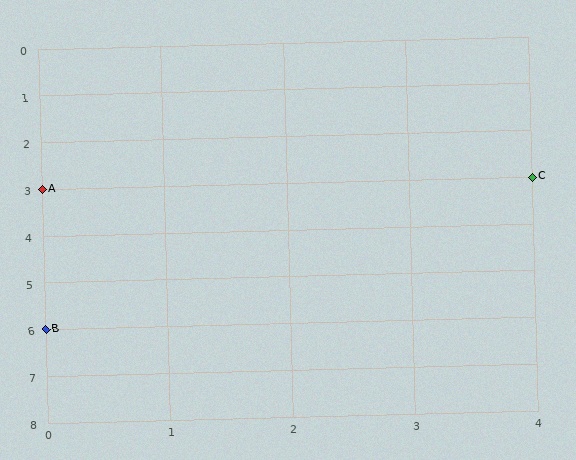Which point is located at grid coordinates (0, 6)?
Point B is at (0, 6).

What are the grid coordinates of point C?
Point C is at grid coordinates (4, 3).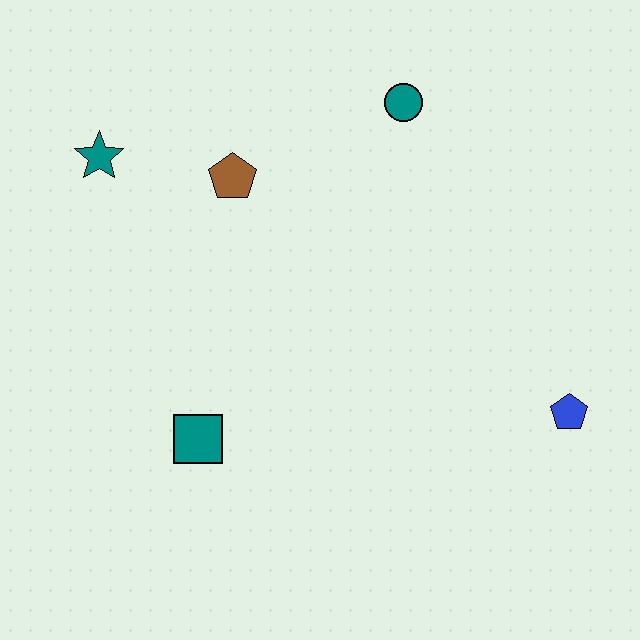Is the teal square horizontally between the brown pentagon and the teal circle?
No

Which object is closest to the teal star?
The brown pentagon is closest to the teal star.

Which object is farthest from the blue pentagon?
The teal star is farthest from the blue pentagon.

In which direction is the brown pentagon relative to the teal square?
The brown pentagon is above the teal square.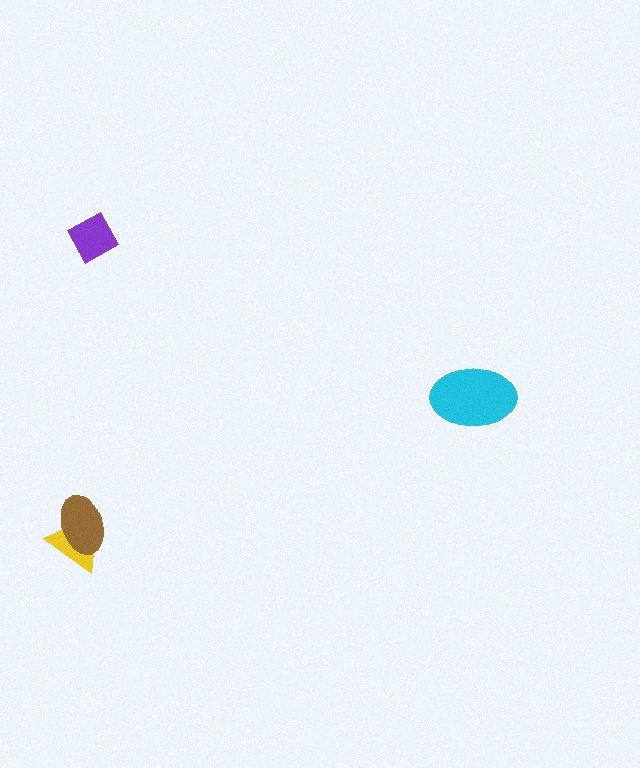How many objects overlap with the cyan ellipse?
0 objects overlap with the cyan ellipse.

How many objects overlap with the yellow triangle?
1 object overlaps with the yellow triangle.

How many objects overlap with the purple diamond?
0 objects overlap with the purple diamond.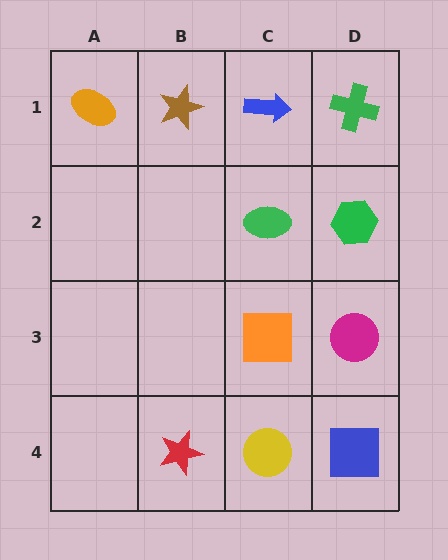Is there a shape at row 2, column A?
No, that cell is empty.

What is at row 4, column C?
A yellow circle.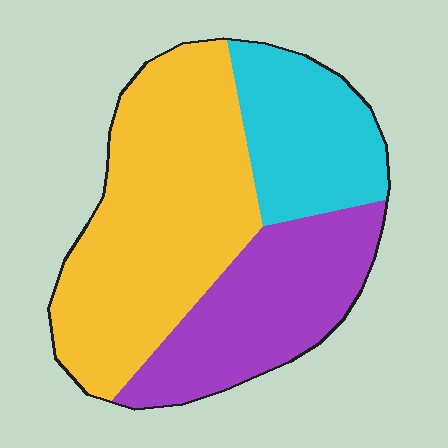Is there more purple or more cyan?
Purple.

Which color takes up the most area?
Yellow, at roughly 50%.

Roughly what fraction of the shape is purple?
Purple covers 29% of the shape.